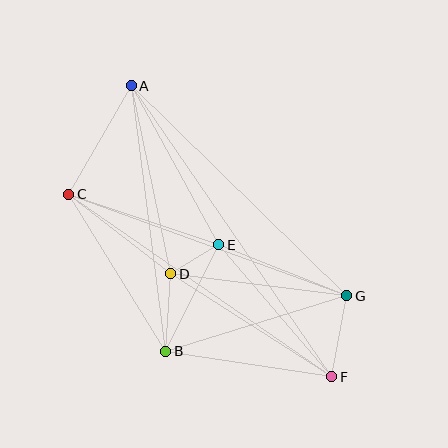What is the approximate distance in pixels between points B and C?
The distance between B and C is approximately 185 pixels.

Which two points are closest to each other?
Points D and E are closest to each other.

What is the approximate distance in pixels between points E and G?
The distance between E and G is approximately 138 pixels.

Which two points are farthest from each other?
Points A and F are farthest from each other.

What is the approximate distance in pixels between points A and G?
The distance between A and G is approximately 301 pixels.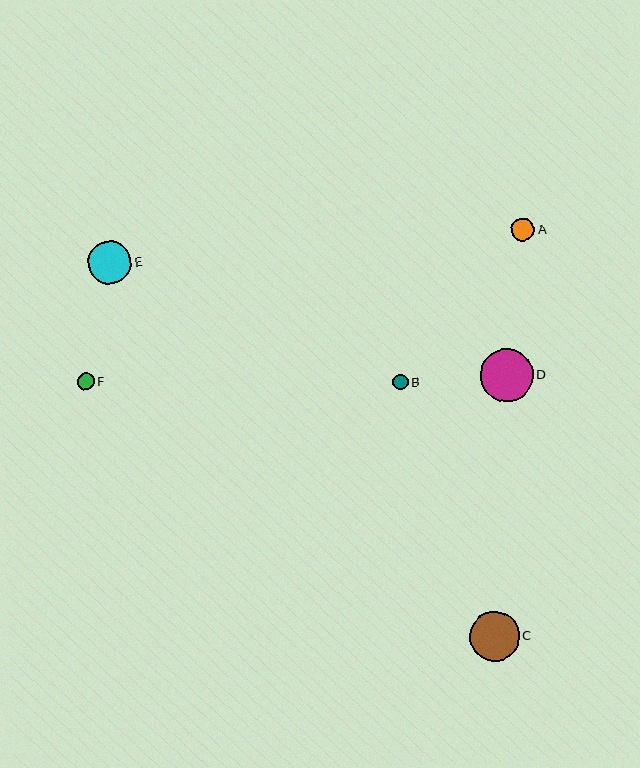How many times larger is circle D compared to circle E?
Circle D is approximately 1.2 times the size of circle E.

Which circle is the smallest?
Circle B is the smallest with a size of approximately 15 pixels.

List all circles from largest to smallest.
From largest to smallest: D, C, E, A, F, B.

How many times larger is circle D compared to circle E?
Circle D is approximately 1.2 times the size of circle E.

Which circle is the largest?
Circle D is the largest with a size of approximately 53 pixels.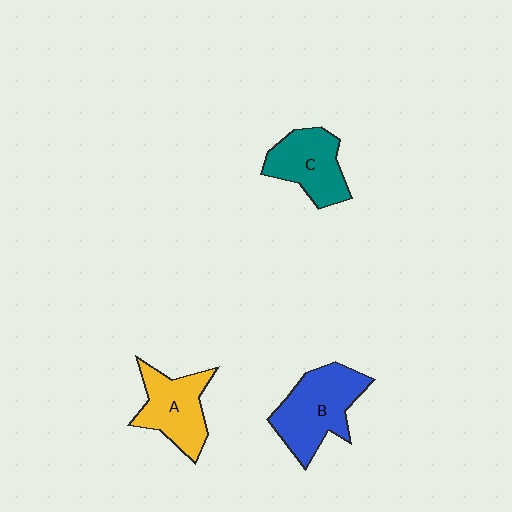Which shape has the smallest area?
Shape C (teal).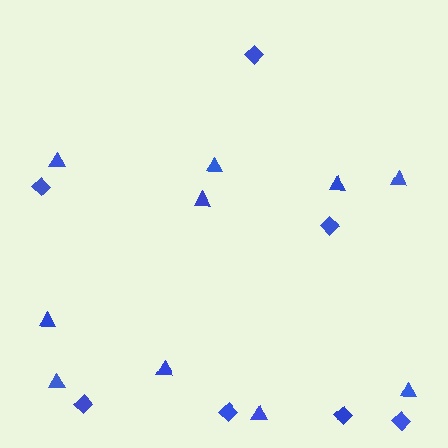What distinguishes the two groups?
There are 2 groups: one group of triangles (10) and one group of diamonds (7).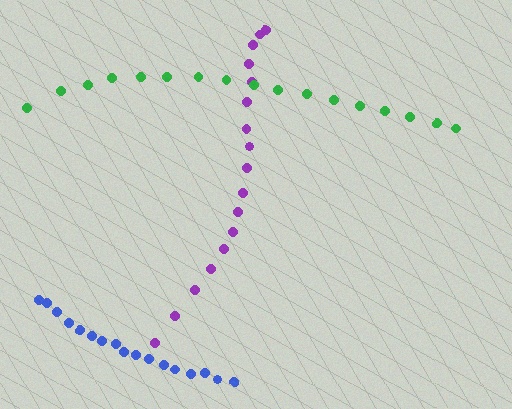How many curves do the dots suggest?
There are 3 distinct paths.